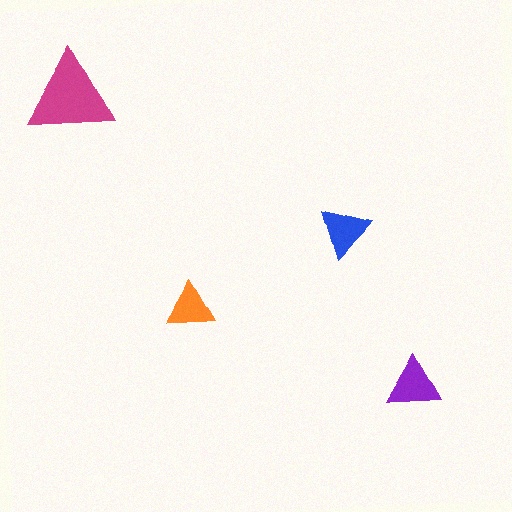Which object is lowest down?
The purple triangle is bottommost.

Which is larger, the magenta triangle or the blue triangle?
The magenta one.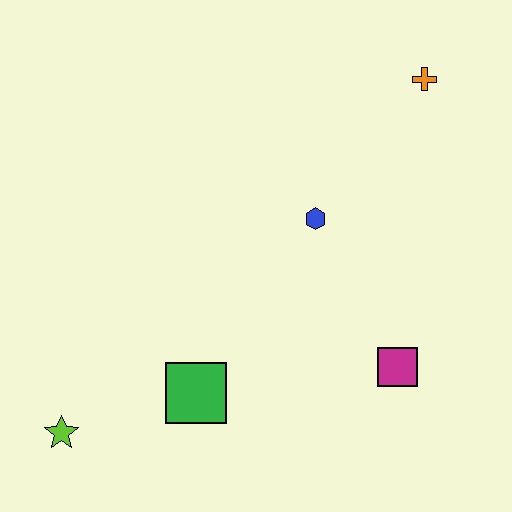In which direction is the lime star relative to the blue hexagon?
The lime star is to the left of the blue hexagon.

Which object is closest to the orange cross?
The blue hexagon is closest to the orange cross.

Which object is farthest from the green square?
The orange cross is farthest from the green square.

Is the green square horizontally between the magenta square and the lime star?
Yes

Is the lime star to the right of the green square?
No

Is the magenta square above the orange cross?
No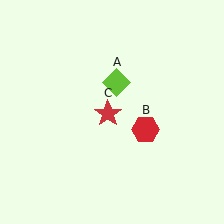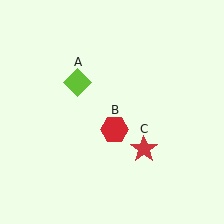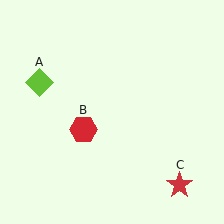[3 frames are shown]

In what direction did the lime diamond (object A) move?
The lime diamond (object A) moved left.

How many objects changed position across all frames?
3 objects changed position: lime diamond (object A), red hexagon (object B), red star (object C).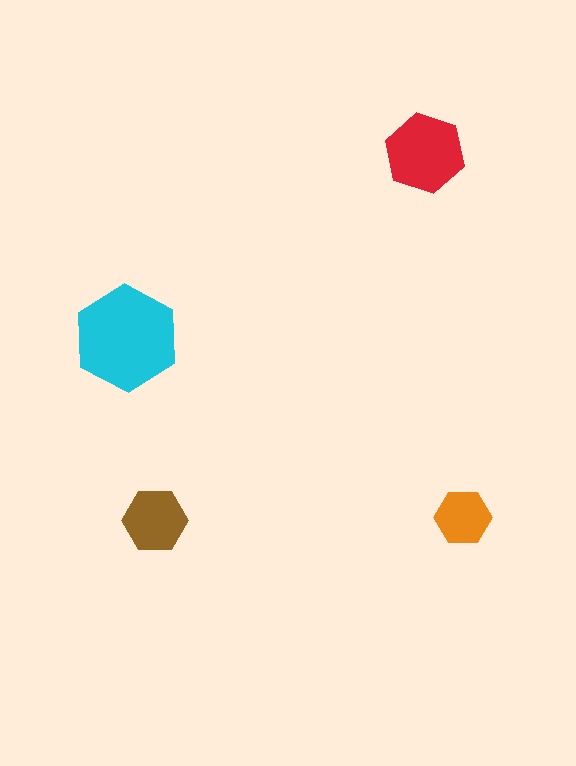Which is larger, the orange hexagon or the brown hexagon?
The brown one.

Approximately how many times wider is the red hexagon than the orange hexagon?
About 1.5 times wider.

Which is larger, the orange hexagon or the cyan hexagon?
The cyan one.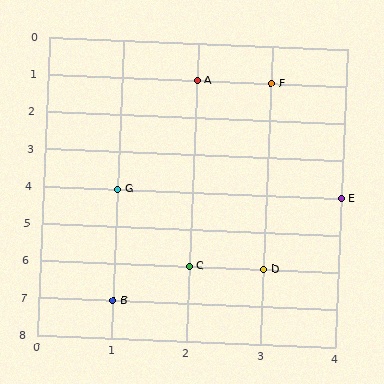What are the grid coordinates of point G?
Point G is at grid coordinates (1, 4).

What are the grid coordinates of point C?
Point C is at grid coordinates (2, 6).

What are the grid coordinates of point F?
Point F is at grid coordinates (3, 1).